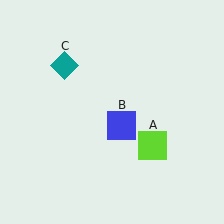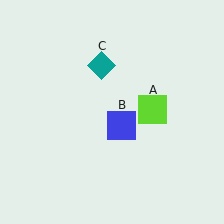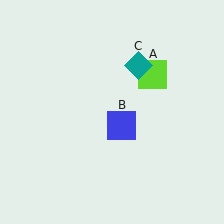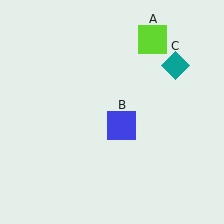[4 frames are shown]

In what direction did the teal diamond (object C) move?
The teal diamond (object C) moved right.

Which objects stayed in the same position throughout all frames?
Blue square (object B) remained stationary.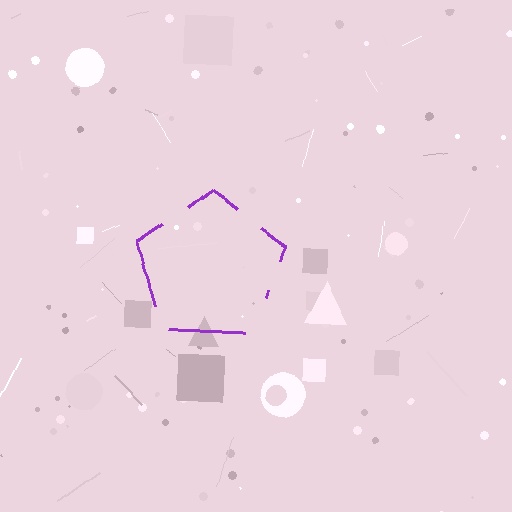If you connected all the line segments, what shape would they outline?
They would outline a pentagon.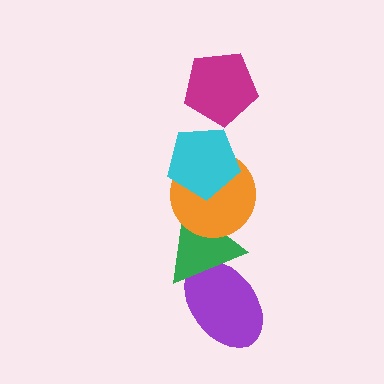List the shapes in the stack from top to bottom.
From top to bottom: the magenta pentagon, the cyan pentagon, the orange circle, the green triangle, the purple ellipse.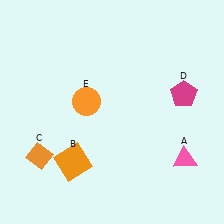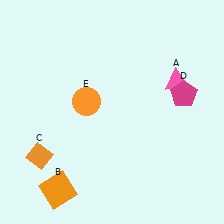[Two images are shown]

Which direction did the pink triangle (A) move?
The pink triangle (A) moved up.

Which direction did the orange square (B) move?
The orange square (B) moved down.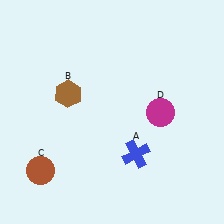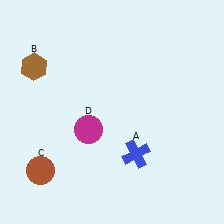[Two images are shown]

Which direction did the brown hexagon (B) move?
The brown hexagon (B) moved left.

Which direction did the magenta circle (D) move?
The magenta circle (D) moved left.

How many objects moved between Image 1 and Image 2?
2 objects moved between the two images.